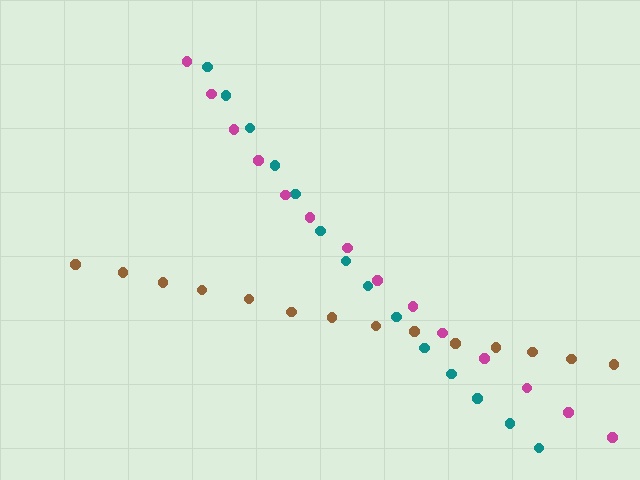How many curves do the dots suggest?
There are 3 distinct paths.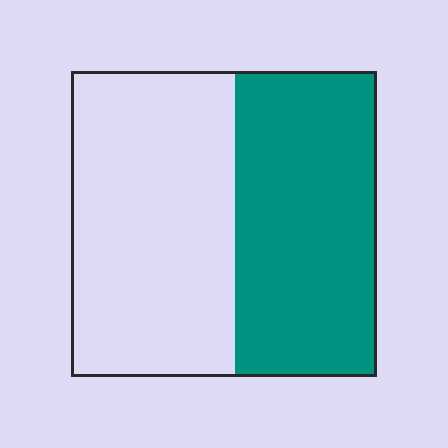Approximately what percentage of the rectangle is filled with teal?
Approximately 45%.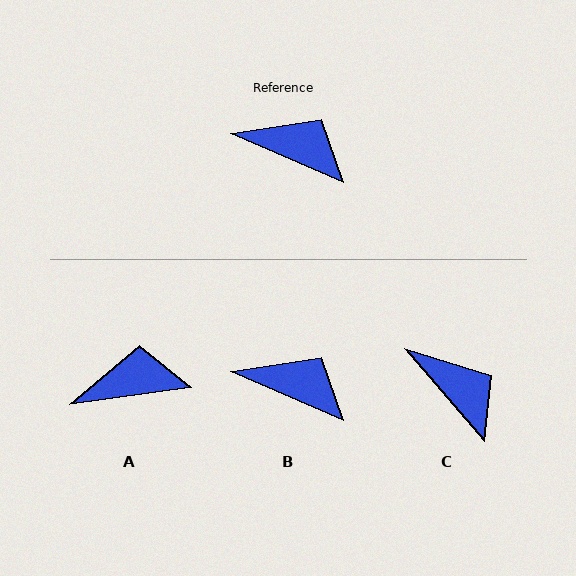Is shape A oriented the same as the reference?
No, it is off by about 31 degrees.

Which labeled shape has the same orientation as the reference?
B.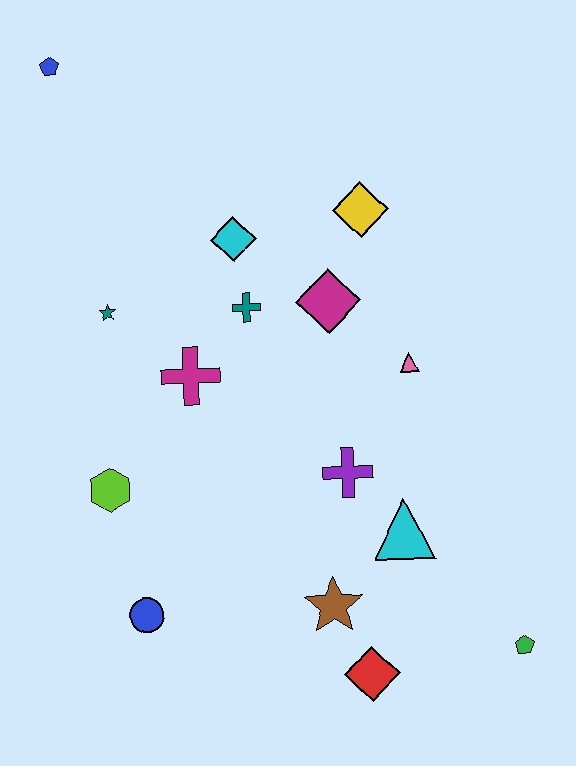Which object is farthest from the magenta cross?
The green pentagon is farthest from the magenta cross.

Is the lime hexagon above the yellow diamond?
No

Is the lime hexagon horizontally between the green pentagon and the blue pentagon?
Yes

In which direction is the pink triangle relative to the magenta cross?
The pink triangle is to the right of the magenta cross.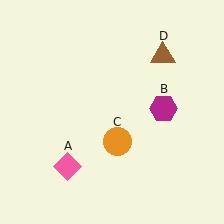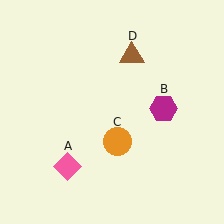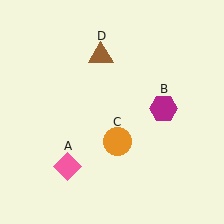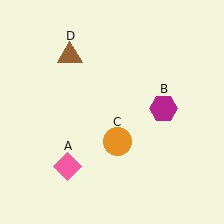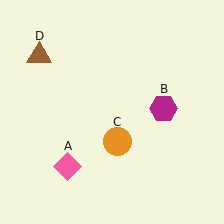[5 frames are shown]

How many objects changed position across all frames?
1 object changed position: brown triangle (object D).